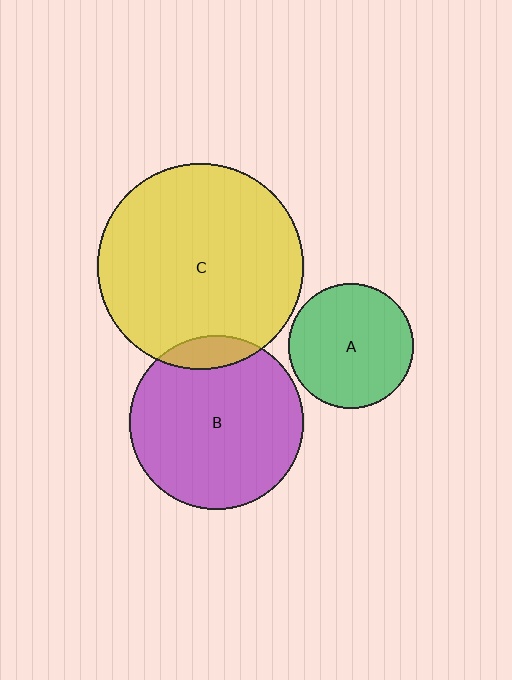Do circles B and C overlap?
Yes.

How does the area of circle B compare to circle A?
Approximately 1.9 times.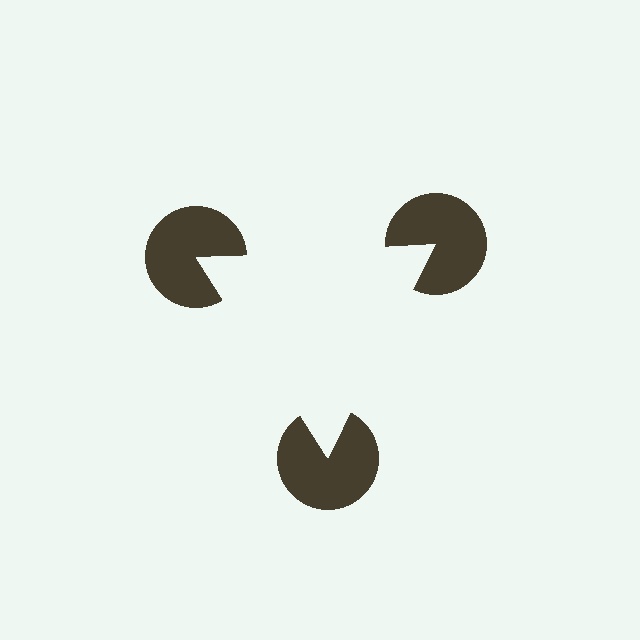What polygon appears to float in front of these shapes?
An illusory triangle — its edges are inferred from the aligned wedge cuts in the pac-man discs, not physically drawn.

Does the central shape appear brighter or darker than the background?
It typically appears slightly brighter than the background, even though no actual brightness change is drawn.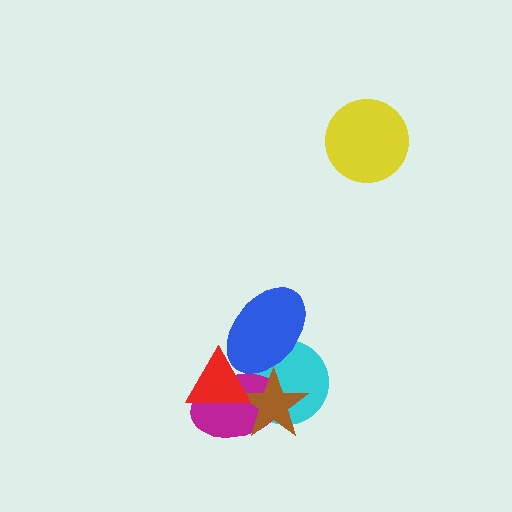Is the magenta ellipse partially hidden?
Yes, it is partially covered by another shape.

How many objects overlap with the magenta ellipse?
4 objects overlap with the magenta ellipse.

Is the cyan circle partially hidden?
Yes, it is partially covered by another shape.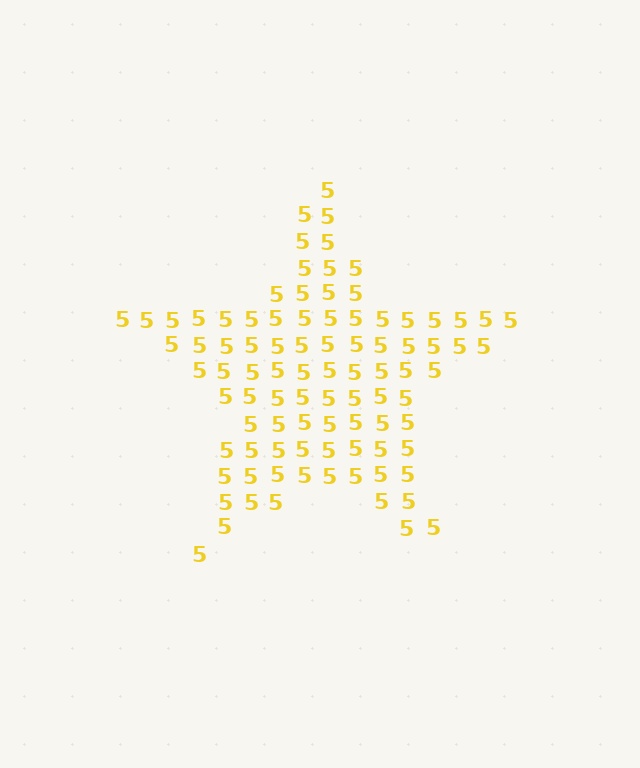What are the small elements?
The small elements are digit 5's.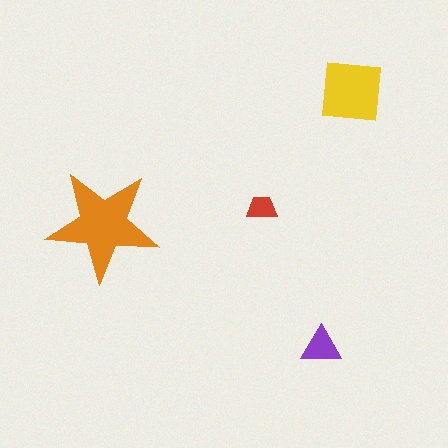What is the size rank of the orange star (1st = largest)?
1st.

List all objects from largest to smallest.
The orange star, the yellow square, the purple triangle, the red trapezoid.